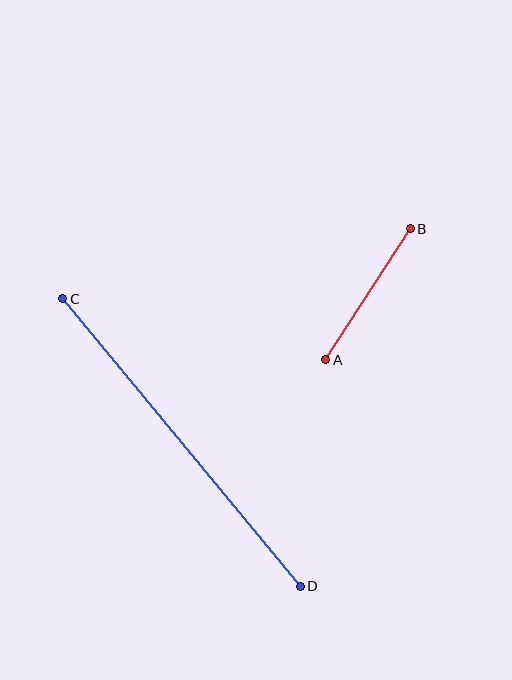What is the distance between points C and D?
The distance is approximately 373 pixels.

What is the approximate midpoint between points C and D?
The midpoint is at approximately (182, 443) pixels.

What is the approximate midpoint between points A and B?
The midpoint is at approximately (368, 294) pixels.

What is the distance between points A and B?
The distance is approximately 156 pixels.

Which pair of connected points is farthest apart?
Points C and D are farthest apart.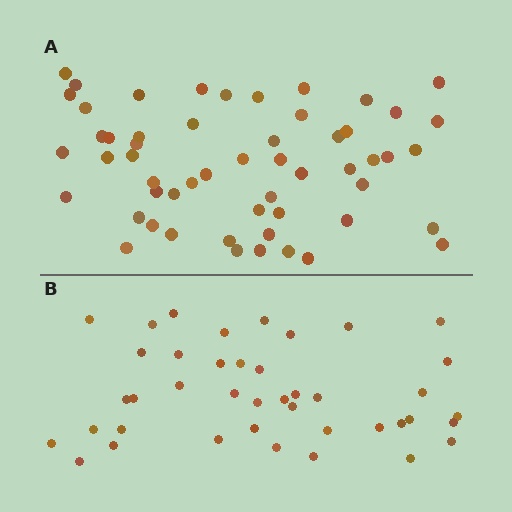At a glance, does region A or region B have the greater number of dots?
Region A (the top region) has more dots.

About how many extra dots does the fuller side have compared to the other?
Region A has approximately 15 more dots than region B.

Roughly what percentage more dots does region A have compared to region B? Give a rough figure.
About 35% more.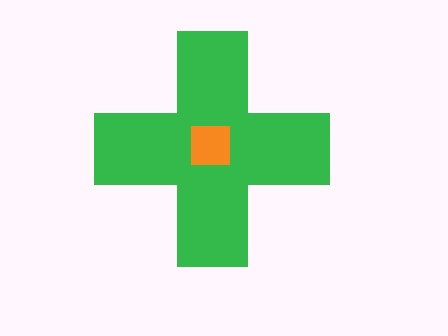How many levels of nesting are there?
2.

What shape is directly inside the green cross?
The orange square.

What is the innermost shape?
The orange square.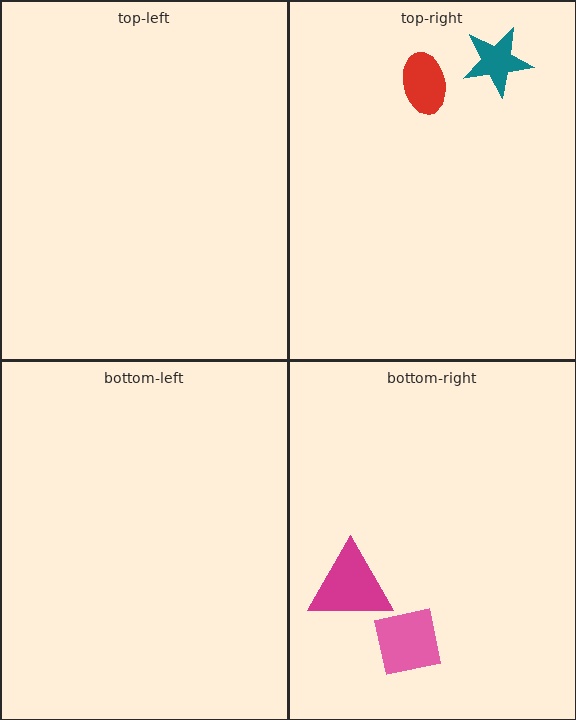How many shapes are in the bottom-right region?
2.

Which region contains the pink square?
The bottom-right region.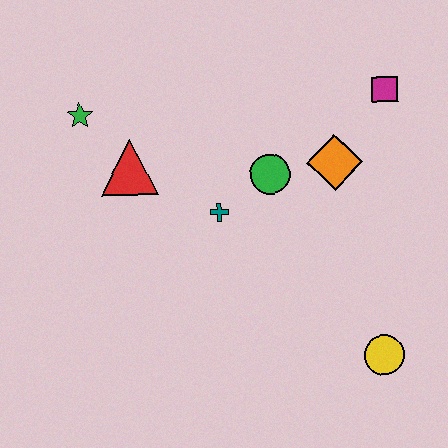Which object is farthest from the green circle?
The yellow circle is farthest from the green circle.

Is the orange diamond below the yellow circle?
No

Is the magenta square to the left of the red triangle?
No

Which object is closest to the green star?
The red triangle is closest to the green star.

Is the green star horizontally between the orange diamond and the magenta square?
No